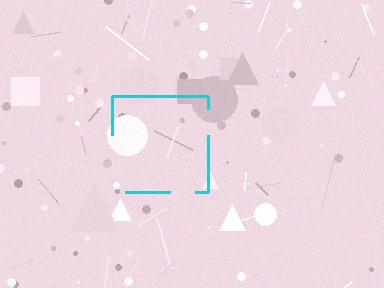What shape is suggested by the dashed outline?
The dashed outline suggests a square.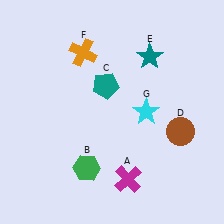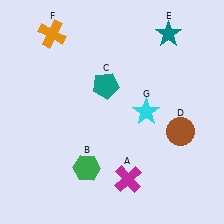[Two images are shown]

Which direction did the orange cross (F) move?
The orange cross (F) moved left.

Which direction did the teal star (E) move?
The teal star (E) moved up.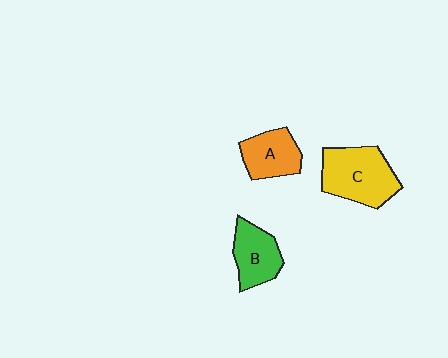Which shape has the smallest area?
Shape A (orange).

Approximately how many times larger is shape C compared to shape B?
Approximately 1.5 times.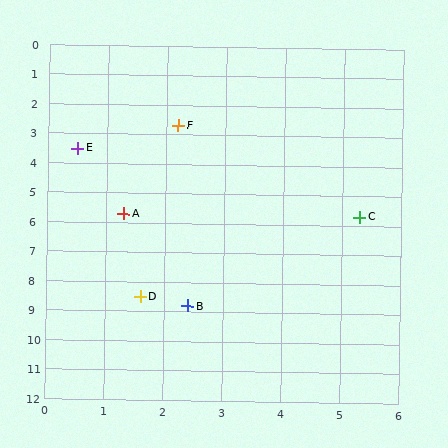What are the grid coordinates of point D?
Point D is at approximately (1.6, 8.5).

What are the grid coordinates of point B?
Point B is at approximately (2.4, 8.8).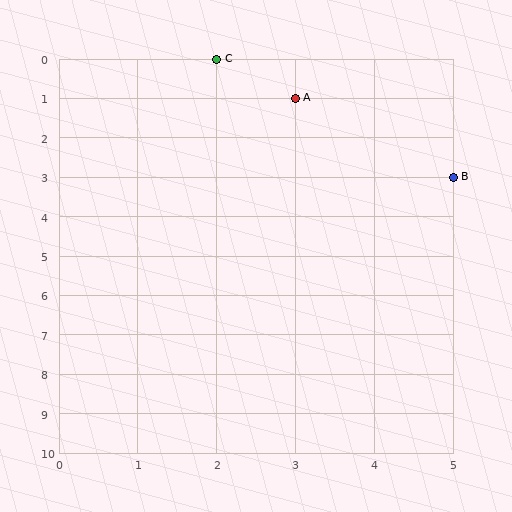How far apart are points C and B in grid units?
Points C and B are 3 columns and 3 rows apart (about 4.2 grid units diagonally).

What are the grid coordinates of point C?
Point C is at grid coordinates (2, 0).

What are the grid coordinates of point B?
Point B is at grid coordinates (5, 3).